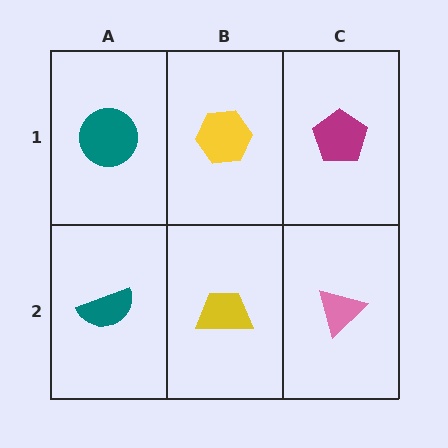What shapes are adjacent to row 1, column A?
A teal semicircle (row 2, column A), a yellow hexagon (row 1, column B).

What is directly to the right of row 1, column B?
A magenta pentagon.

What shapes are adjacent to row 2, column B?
A yellow hexagon (row 1, column B), a teal semicircle (row 2, column A), a pink triangle (row 2, column C).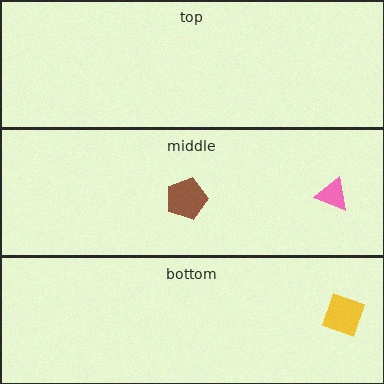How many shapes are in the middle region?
2.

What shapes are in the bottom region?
The yellow square.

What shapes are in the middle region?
The pink triangle, the brown pentagon.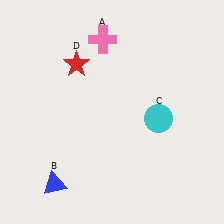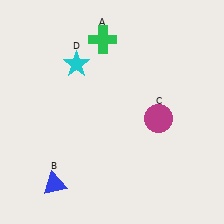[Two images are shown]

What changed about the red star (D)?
In Image 1, D is red. In Image 2, it changed to cyan.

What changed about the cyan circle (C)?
In Image 1, C is cyan. In Image 2, it changed to magenta.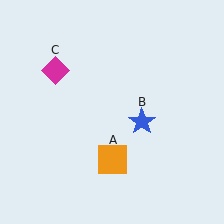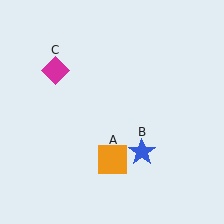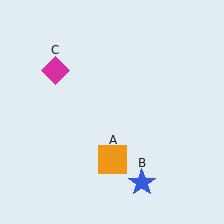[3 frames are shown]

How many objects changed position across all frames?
1 object changed position: blue star (object B).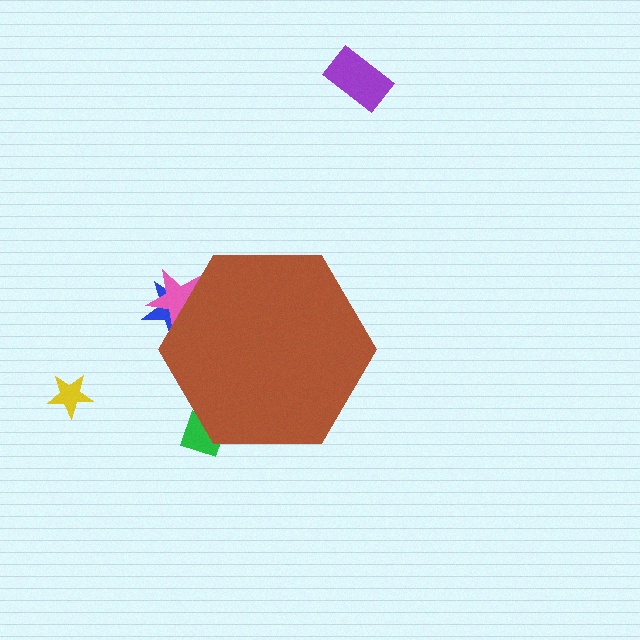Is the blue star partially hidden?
Yes, the blue star is partially hidden behind the brown hexagon.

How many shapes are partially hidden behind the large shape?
3 shapes are partially hidden.